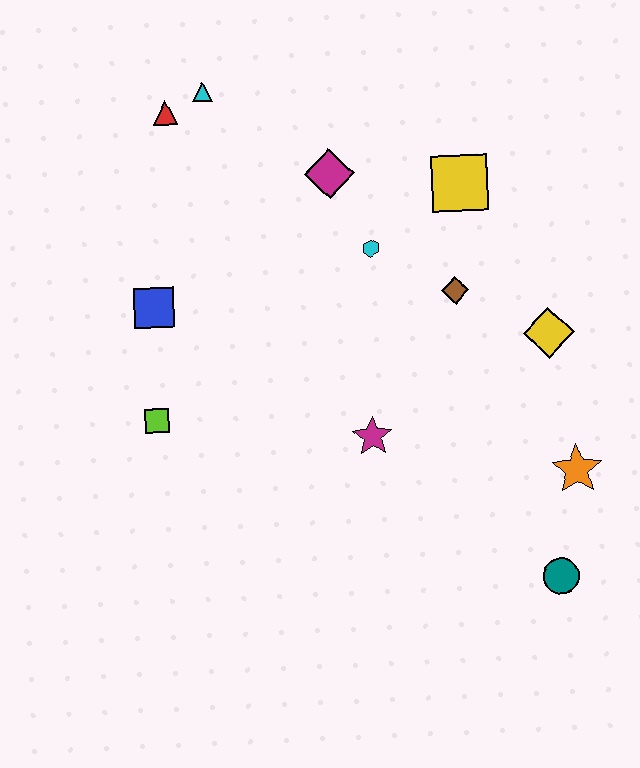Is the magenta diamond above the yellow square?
Yes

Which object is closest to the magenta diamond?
The cyan hexagon is closest to the magenta diamond.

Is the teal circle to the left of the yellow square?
No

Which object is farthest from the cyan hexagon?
The teal circle is farthest from the cyan hexagon.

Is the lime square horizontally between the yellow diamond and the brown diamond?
No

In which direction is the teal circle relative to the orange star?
The teal circle is below the orange star.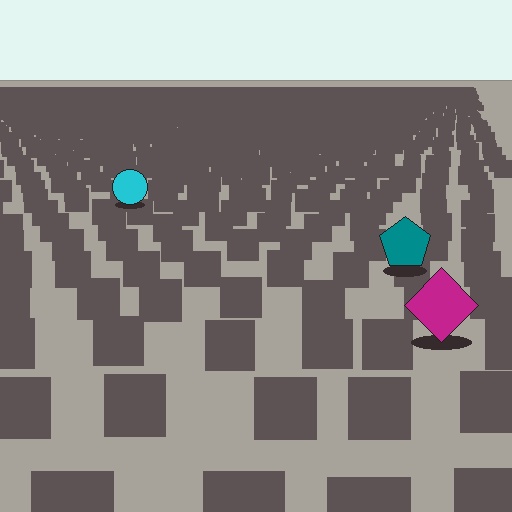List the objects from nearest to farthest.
From nearest to farthest: the magenta diamond, the teal pentagon, the cyan circle.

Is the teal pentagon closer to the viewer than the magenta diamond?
No. The magenta diamond is closer — you can tell from the texture gradient: the ground texture is coarser near it.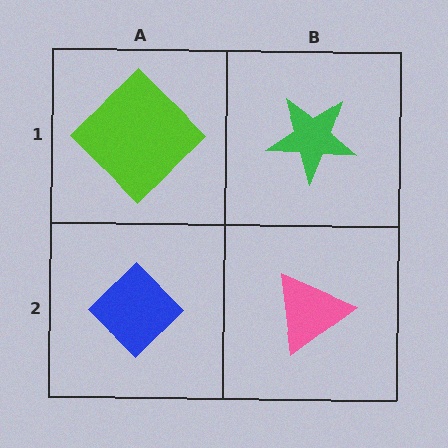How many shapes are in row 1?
2 shapes.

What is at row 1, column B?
A green star.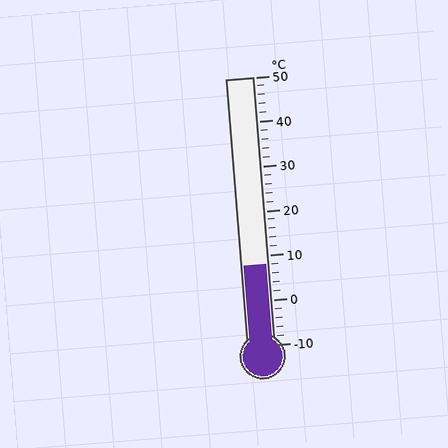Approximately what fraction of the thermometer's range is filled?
The thermometer is filled to approximately 30% of its range.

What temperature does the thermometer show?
The thermometer shows approximately 8°C.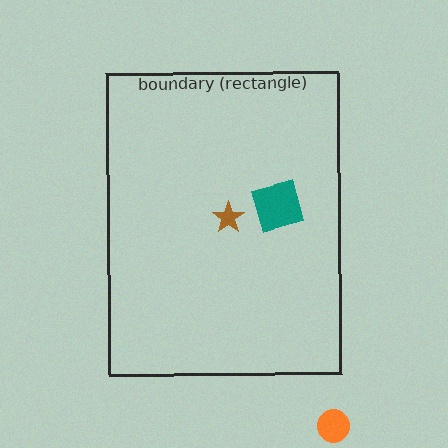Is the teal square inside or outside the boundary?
Inside.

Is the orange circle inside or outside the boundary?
Outside.